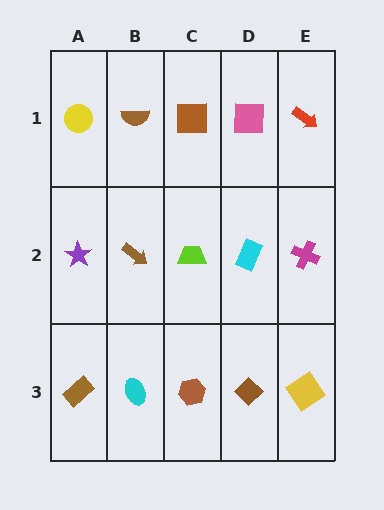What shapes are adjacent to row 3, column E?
A magenta cross (row 2, column E), a brown diamond (row 3, column D).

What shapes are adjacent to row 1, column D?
A cyan rectangle (row 2, column D), a brown square (row 1, column C), a red arrow (row 1, column E).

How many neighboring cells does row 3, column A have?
2.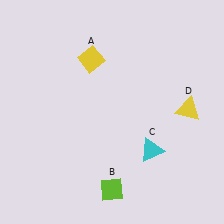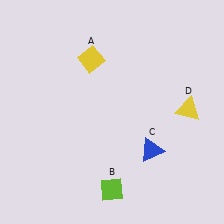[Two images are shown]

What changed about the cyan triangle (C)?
In Image 1, C is cyan. In Image 2, it changed to blue.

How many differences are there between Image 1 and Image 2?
There is 1 difference between the two images.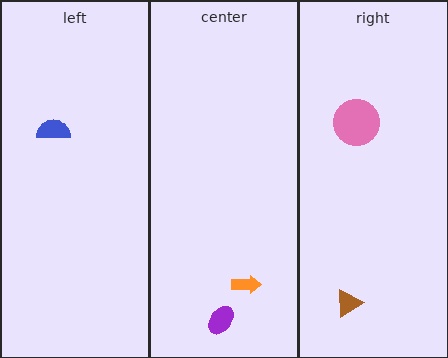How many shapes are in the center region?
2.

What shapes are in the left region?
The blue semicircle.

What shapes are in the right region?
The brown triangle, the pink circle.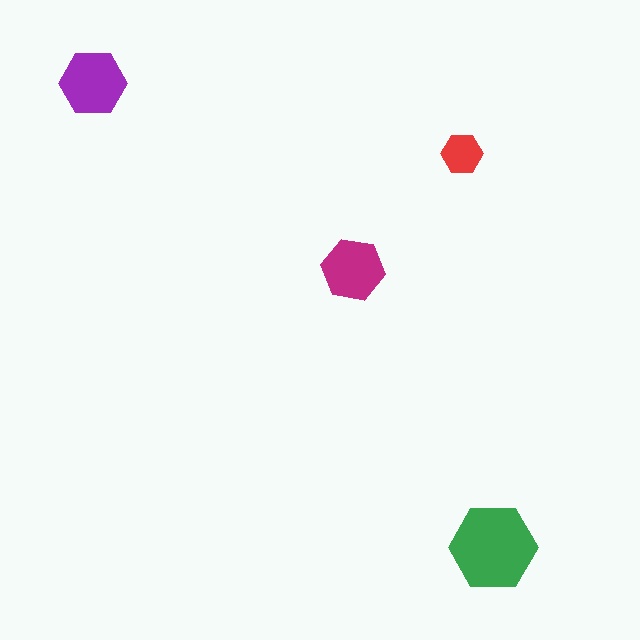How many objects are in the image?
There are 4 objects in the image.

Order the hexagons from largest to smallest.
the green one, the purple one, the magenta one, the red one.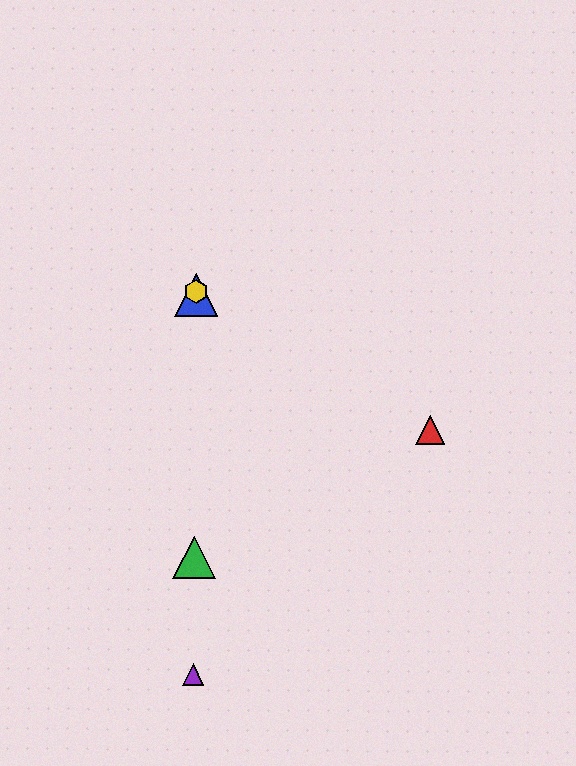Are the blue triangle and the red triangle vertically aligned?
No, the blue triangle is at x≈196 and the red triangle is at x≈430.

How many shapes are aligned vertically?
4 shapes (the blue triangle, the green triangle, the yellow hexagon, the purple triangle) are aligned vertically.